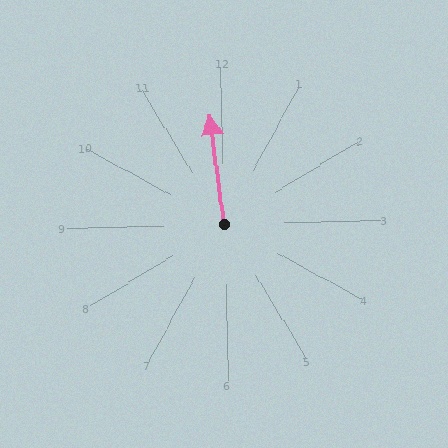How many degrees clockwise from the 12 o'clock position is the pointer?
Approximately 354 degrees.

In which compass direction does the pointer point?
North.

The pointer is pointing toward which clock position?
Roughly 12 o'clock.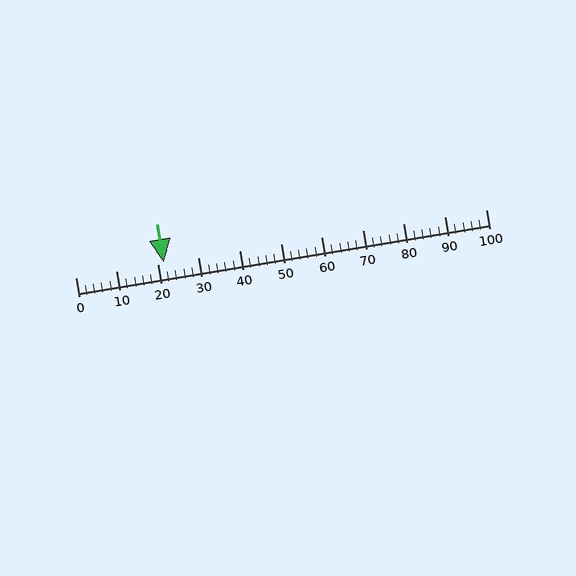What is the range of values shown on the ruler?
The ruler shows values from 0 to 100.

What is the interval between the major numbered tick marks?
The major tick marks are spaced 10 units apart.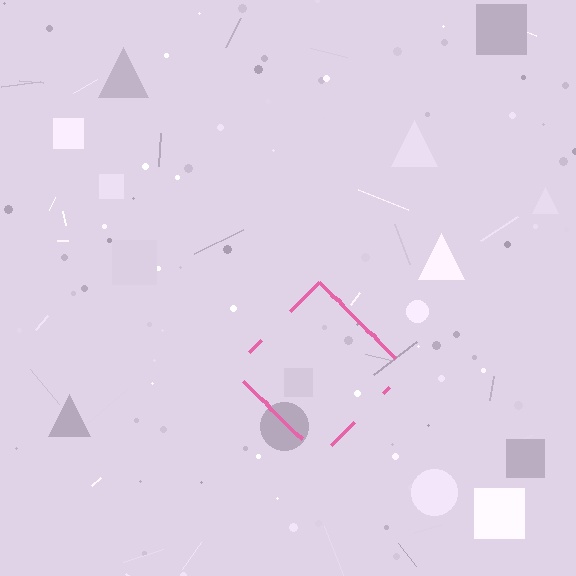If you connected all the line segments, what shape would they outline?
They would outline a diamond.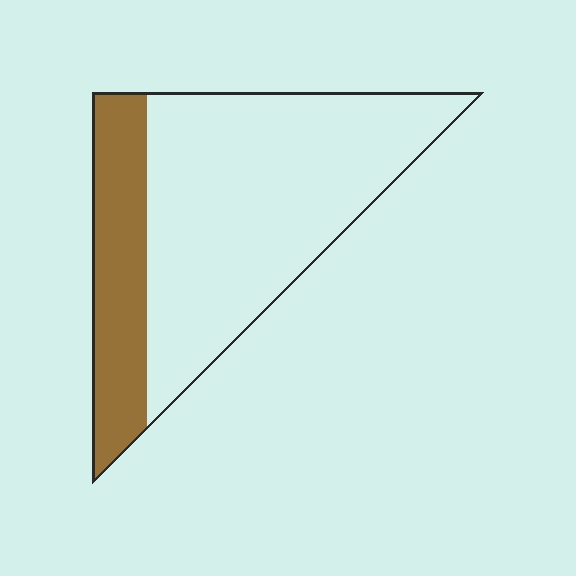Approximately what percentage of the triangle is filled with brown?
Approximately 25%.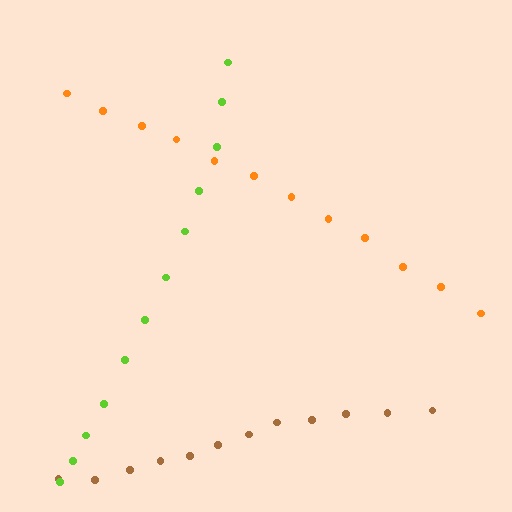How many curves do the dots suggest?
There are 3 distinct paths.